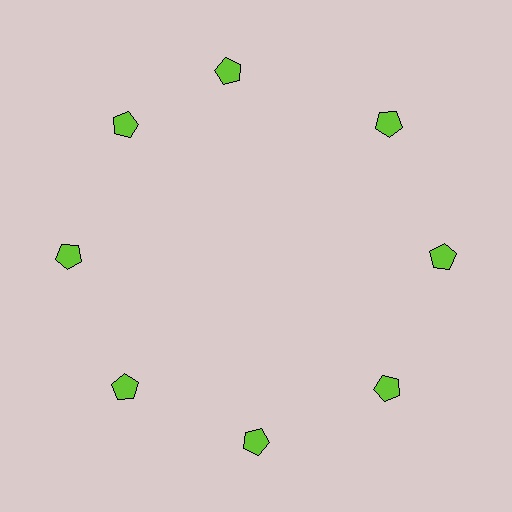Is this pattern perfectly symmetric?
No. The 8 lime pentagons are arranged in a ring, but one element near the 12 o'clock position is rotated out of alignment along the ring, breaking the 8-fold rotational symmetry.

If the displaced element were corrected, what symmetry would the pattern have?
It would have 8-fold rotational symmetry — the pattern would map onto itself every 45 degrees.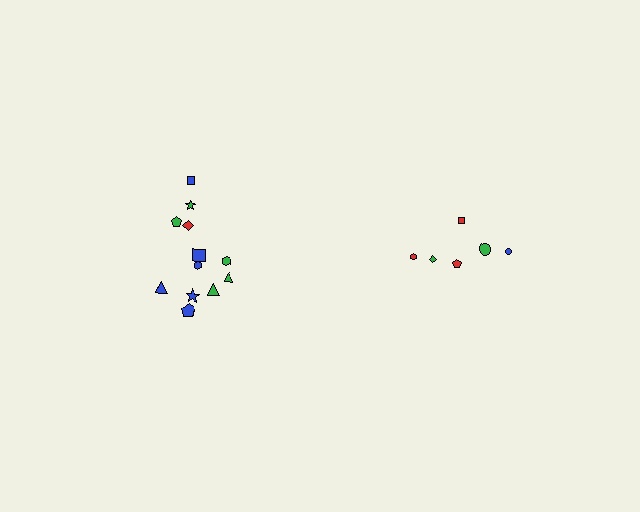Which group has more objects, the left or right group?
The left group.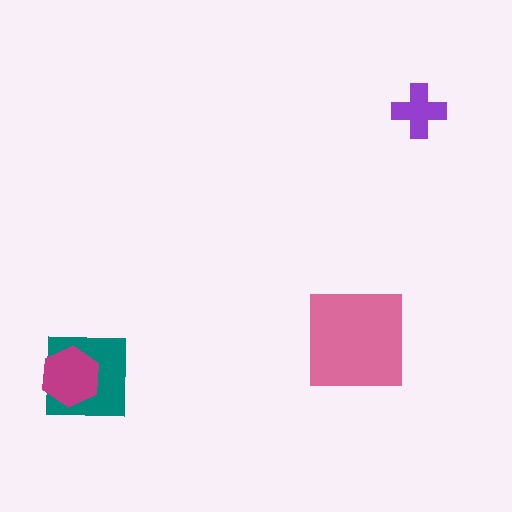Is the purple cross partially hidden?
No, no other shape covers it.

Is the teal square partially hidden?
Yes, it is partially covered by another shape.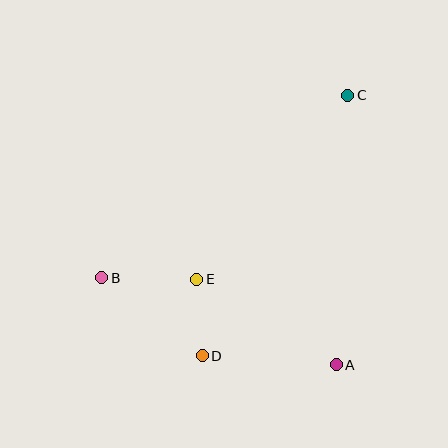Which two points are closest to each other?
Points D and E are closest to each other.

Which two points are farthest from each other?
Points B and C are farthest from each other.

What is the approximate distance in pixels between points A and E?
The distance between A and E is approximately 164 pixels.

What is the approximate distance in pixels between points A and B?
The distance between A and B is approximately 250 pixels.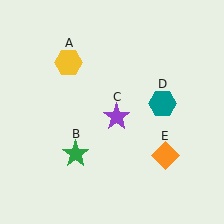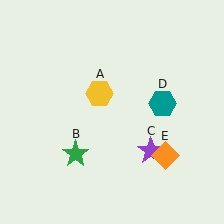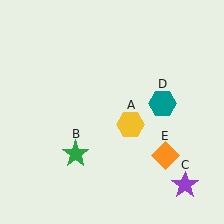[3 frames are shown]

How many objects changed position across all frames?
2 objects changed position: yellow hexagon (object A), purple star (object C).